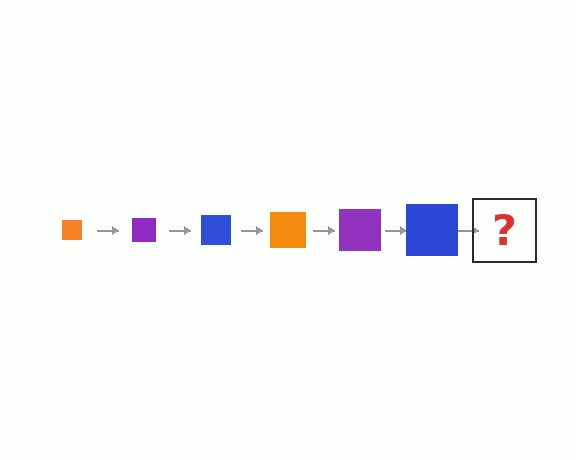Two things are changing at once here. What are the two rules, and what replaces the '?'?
The two rules are that the square grows larger each step and the color cycles through orange, purple, and blue. The '?' should be an orange square, larger than the previous one.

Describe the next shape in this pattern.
It should be an orange square, larger than the previous one.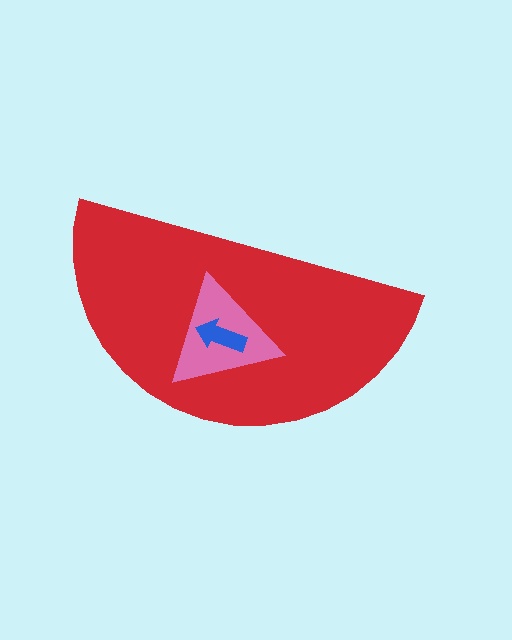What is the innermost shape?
The blue arrow.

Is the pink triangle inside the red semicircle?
Yes.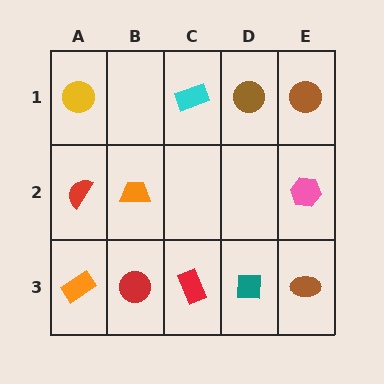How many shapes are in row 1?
4 shapes.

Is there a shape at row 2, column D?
No, that cell is empty.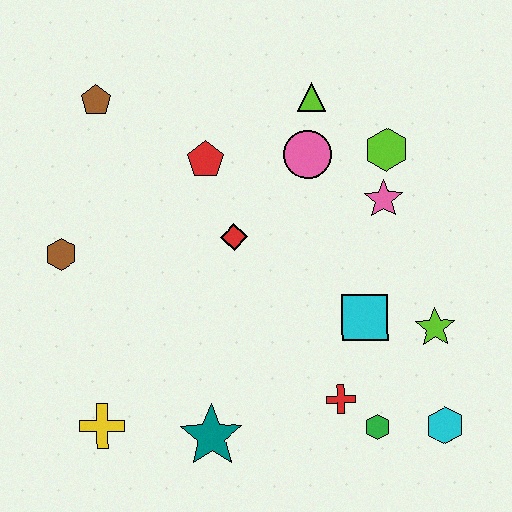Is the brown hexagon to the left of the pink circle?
Yes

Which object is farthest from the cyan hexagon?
The brown pentagon is farthest from the cyan hexagon.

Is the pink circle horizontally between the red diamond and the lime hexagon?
Yes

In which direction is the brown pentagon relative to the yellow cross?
The brown pentagon is above the yellow cross.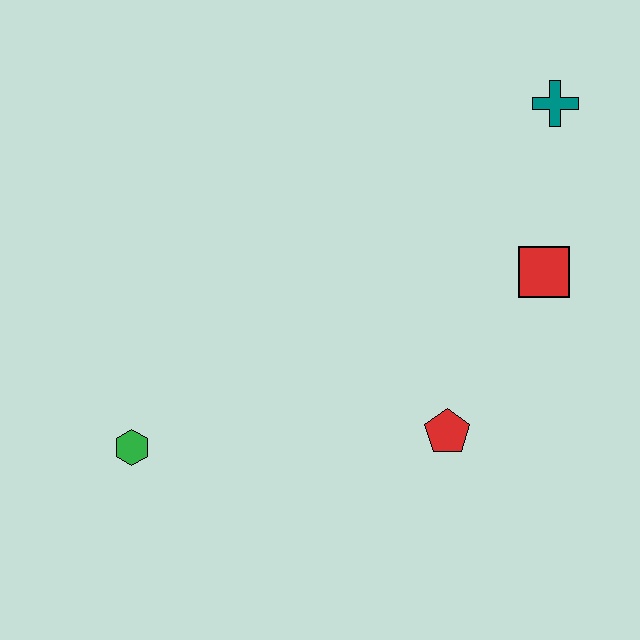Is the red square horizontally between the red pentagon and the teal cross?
Yes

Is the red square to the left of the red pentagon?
No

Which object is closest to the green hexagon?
The red pentagon is closest to the green hexagon.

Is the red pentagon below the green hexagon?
No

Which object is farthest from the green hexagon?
The teal cross is farthest from the green hexagon.